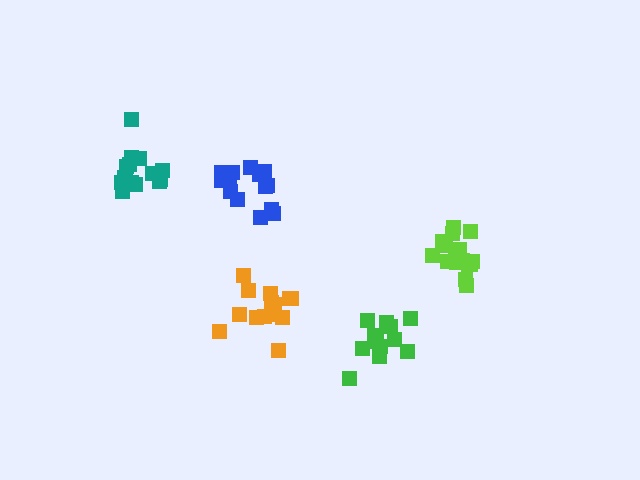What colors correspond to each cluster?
The clusters are colored: blue, orange, green, teal, lime.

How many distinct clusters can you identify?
There are 5 distinct clusters.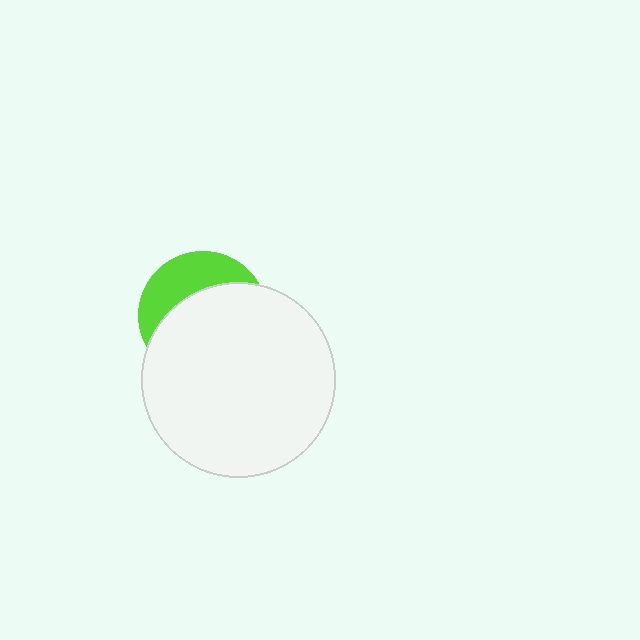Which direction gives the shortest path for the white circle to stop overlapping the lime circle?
Moving down gives the shortest separation.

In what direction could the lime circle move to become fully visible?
The lime circle could move up. That would shift it out from behind the white circle entirely.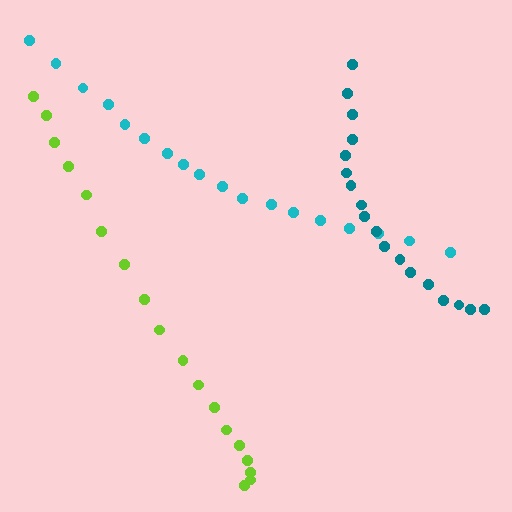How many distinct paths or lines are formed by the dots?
There are 3 distinct paths.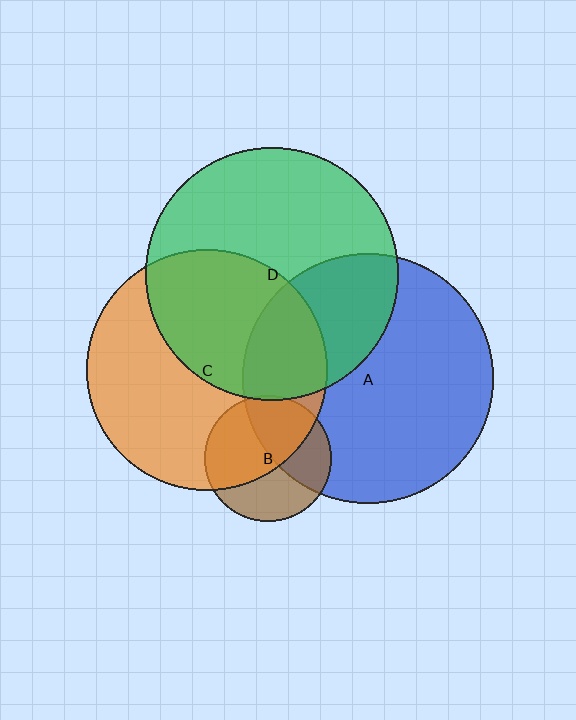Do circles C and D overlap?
Yes.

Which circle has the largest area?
Circle D (green).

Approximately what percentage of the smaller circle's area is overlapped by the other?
Approximately 45%.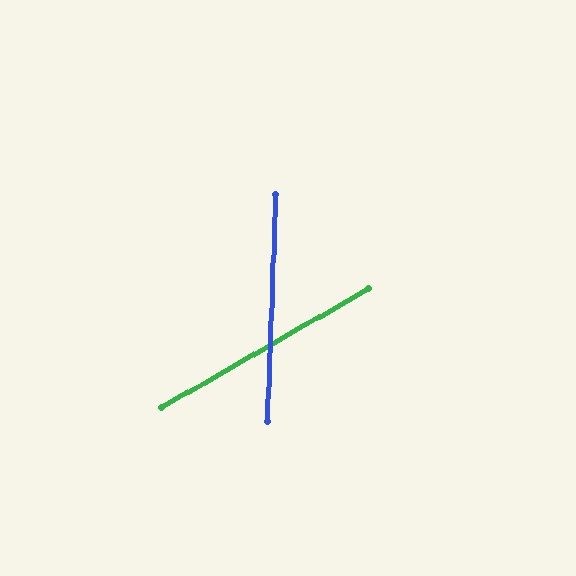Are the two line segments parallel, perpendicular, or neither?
Neither parallel nor perpendicular — they differ by about 58°.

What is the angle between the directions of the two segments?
Approximately 58 degrees.